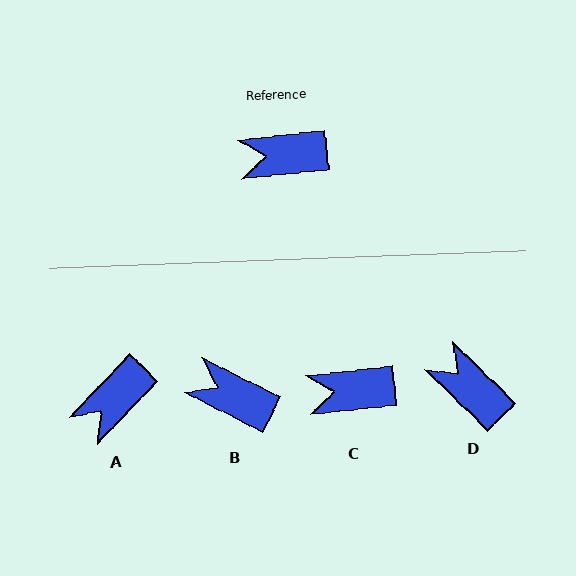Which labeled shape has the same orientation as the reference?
C.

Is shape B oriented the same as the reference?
No, it is off by about 33 degrees.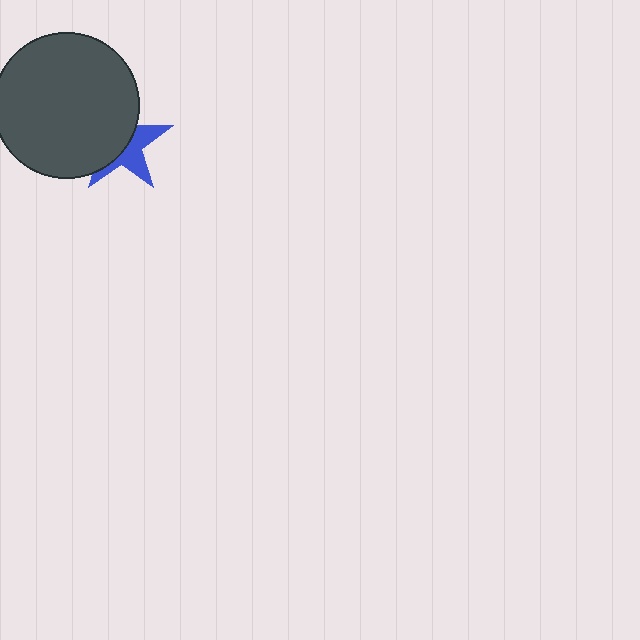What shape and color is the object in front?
The object in front is a dark gray circle.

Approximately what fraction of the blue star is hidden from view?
Roughly 57% of the blue star is hidden behind the dark gray circle.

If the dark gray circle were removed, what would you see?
You would see the complete blue star.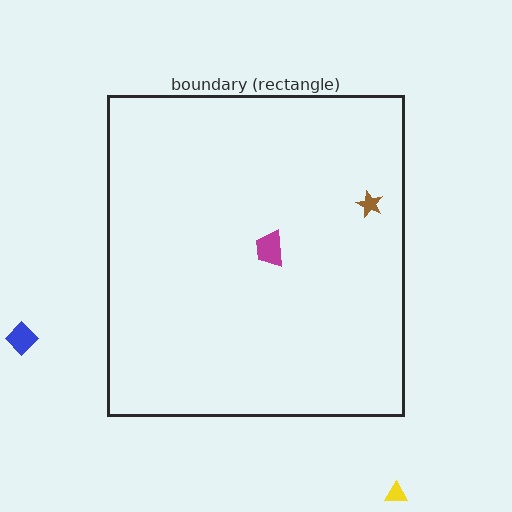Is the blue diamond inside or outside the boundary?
Outside.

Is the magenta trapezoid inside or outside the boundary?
Inside.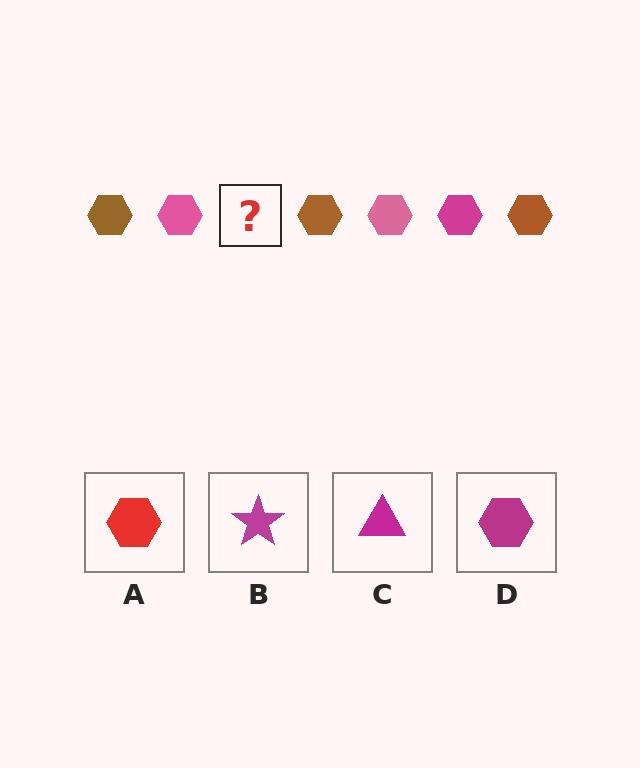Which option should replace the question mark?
Option D.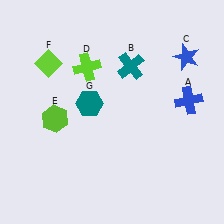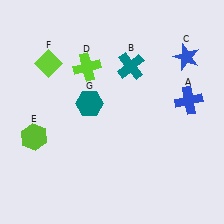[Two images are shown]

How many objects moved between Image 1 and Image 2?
1 object moved between the two images.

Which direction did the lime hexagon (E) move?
The lime hexagon (E) moved left.